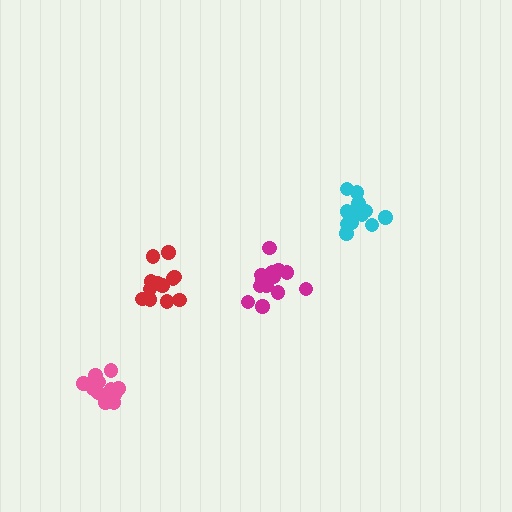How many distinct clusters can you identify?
There are 4 distinct clusters.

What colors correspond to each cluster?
The clusters are colored: magenta, red, cyan, pink.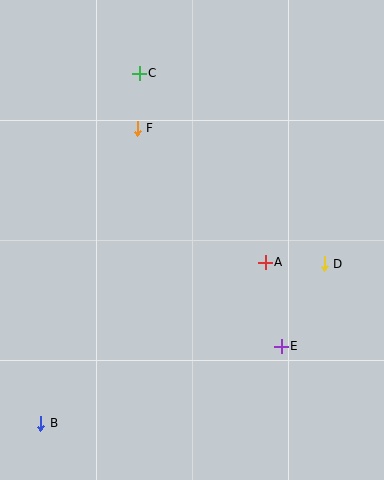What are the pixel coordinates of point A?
Point A is at (265, 262).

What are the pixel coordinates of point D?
Point D is at (324, 264).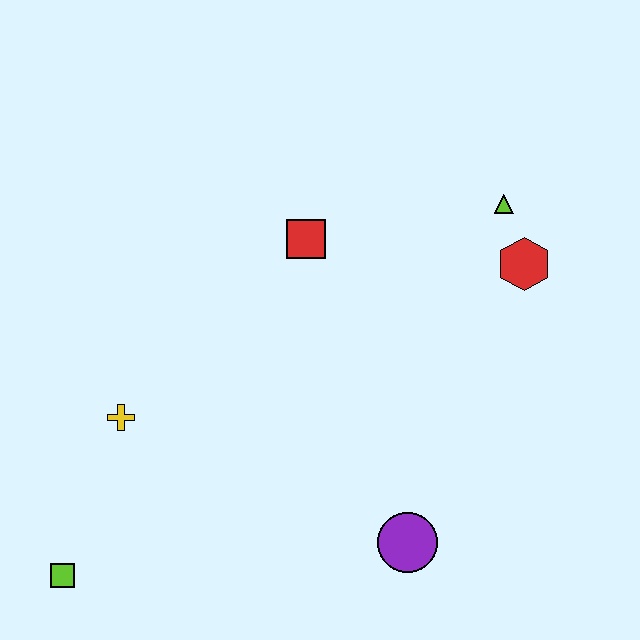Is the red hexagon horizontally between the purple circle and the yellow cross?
No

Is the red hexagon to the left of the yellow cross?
No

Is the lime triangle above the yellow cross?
Yes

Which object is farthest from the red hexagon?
The lime square is farthest from the red hexagon.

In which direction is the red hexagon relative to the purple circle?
The red hexagon is above the purple circle.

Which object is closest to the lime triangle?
The red hexagon is closest to the lime triangle.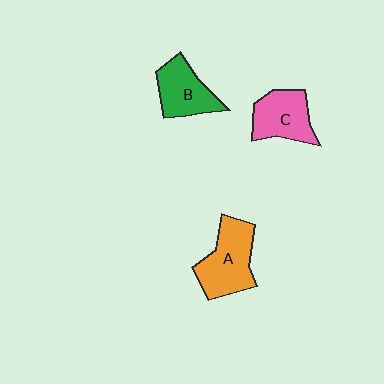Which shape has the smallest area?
Shape B (green).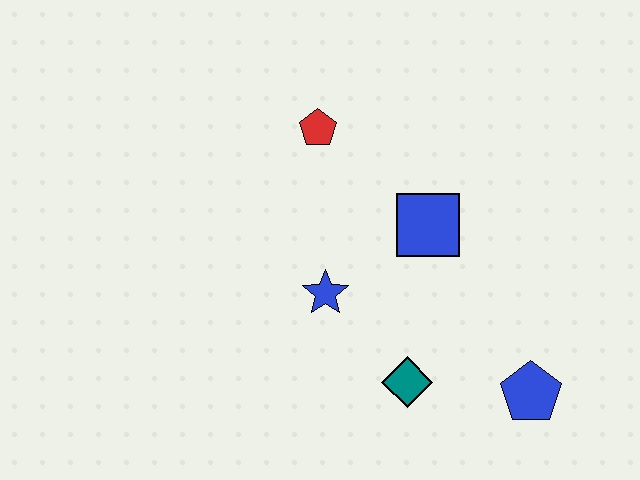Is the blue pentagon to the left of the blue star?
No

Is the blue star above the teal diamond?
Yes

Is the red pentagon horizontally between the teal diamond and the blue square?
No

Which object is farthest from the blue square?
The blue pentagon is farthest from the blue square.